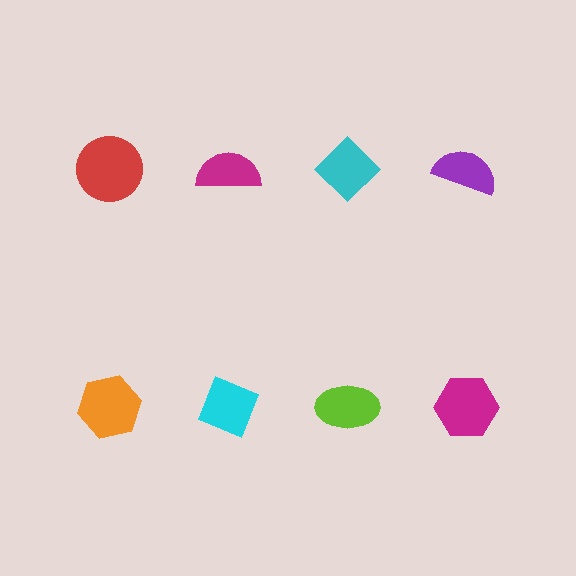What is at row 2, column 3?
A lime ellipse.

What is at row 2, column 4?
A magenta hexagon.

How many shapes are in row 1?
4 shapes.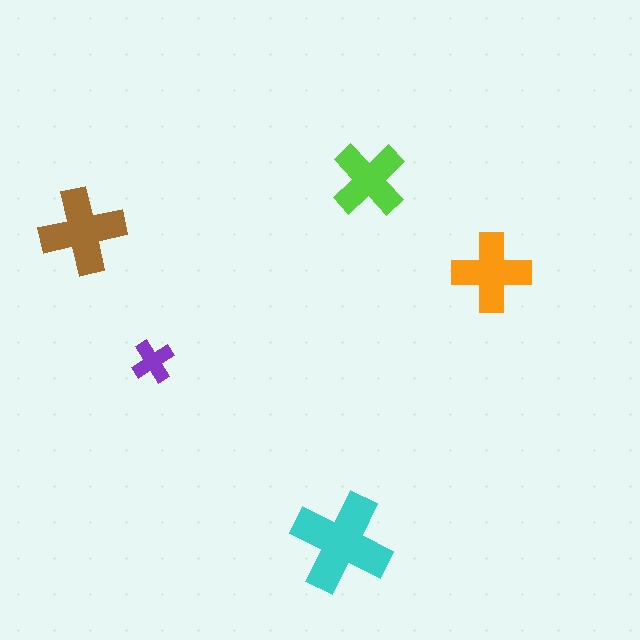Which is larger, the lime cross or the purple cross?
The lime one.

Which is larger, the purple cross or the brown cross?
The brown one.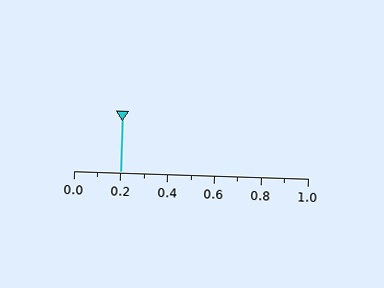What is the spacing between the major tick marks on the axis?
The major ticks are spaced 0.2 apart.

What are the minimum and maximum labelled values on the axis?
The axis runs from 0.0 to 1.0.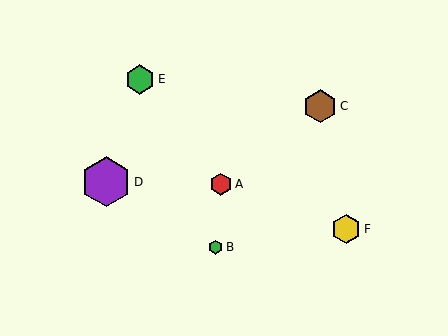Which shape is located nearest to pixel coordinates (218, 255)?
The green hexagon (labeled B) at (216, 247) is nearest to that location.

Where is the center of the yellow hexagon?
The center of the yellow hexagon is at (346, 229).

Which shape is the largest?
The purple hexagon (labeled D) is the largest.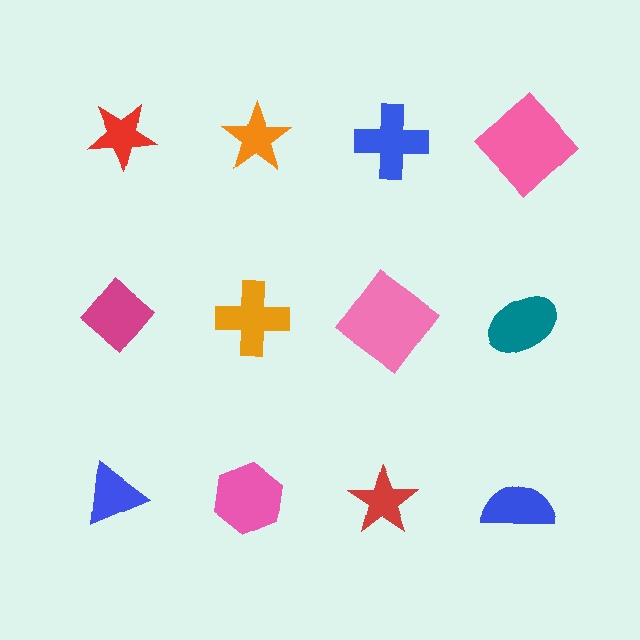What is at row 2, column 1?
A magenta diamond.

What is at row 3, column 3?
A red star.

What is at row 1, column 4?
A pink diamond.